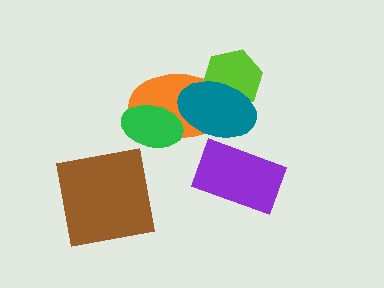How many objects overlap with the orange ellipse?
3 objects overlap with the orange ellipse.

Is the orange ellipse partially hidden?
Yes, it is partially covered by another shape.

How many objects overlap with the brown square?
0 objects overlap with the brown square.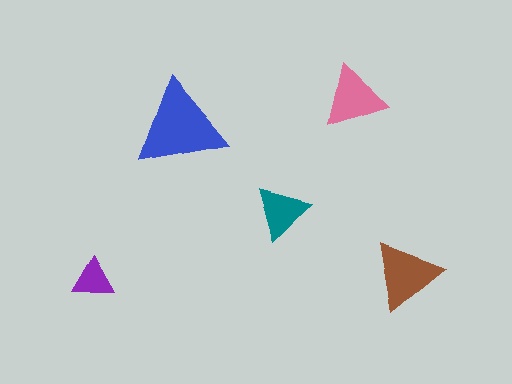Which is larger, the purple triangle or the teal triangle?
The teal one.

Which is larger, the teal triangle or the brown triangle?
The brown one.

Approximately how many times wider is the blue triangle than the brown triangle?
About 1.5 times wider.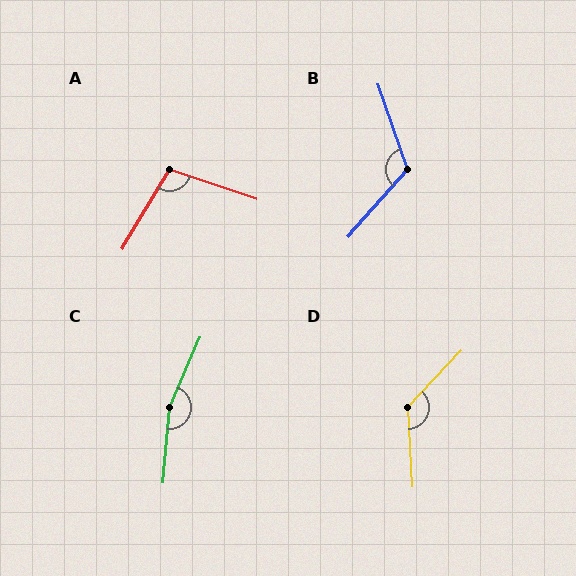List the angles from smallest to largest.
A (102°), B (120°), D (133°), C (162°).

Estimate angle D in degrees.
Approximately 133 degrees.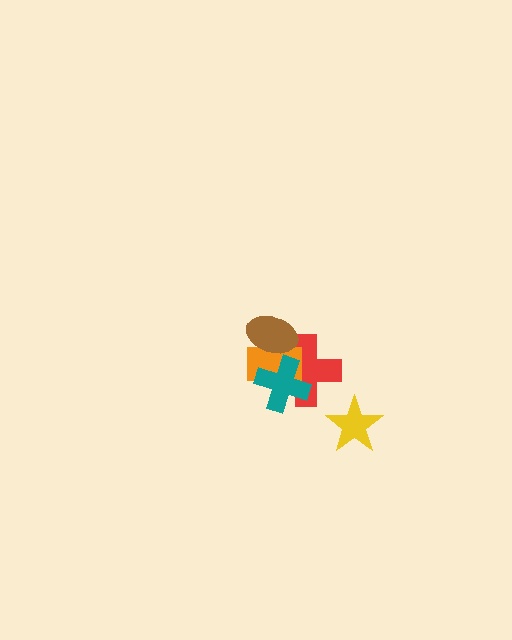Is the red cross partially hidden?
Yes, it is partially covered by another shape.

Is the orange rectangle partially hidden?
Yes, it is partially covered by another shape.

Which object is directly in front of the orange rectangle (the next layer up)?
The brown ellipse is directly in front of the orange rectangle.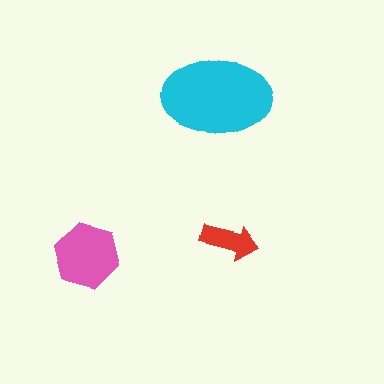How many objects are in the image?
There are 3 objects in the image.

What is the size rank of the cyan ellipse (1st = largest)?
1st.